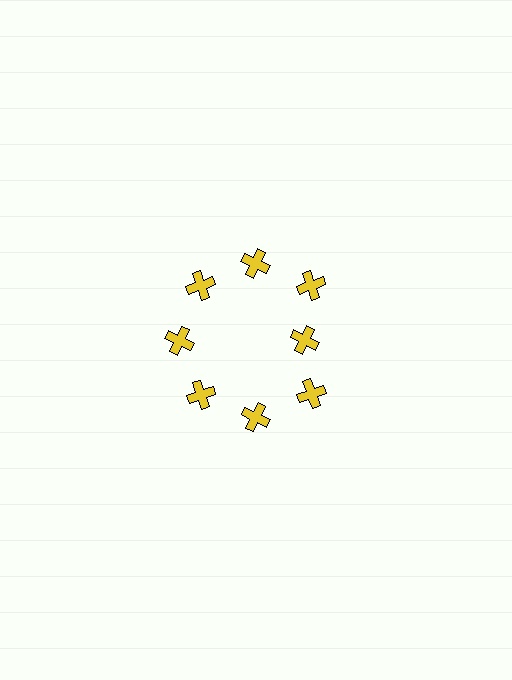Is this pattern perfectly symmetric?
No. The 8 yellow crosses are arranged in a ring, but one element near the 3 o'clock position is pulled inward toward the center, breaking the 8-fold rotational symmetry.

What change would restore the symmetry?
The symmetry would be restored by moving it outward, back onto the ring so that all 8 crosses sit at equal angles and equal distance from the center.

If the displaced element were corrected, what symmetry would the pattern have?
It would have 8-fold rotational symmetry — the pattern would map onto itself every 45 degrees.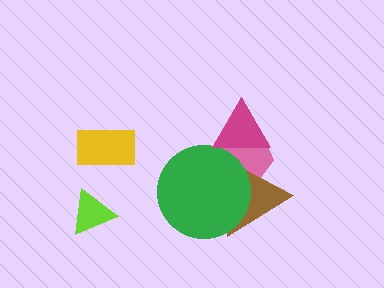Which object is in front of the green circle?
The magenta triangle is in front of the green circle.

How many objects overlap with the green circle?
3 objects overlap with the green circle.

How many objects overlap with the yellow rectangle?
0 objects overlap with the yellow rectangle.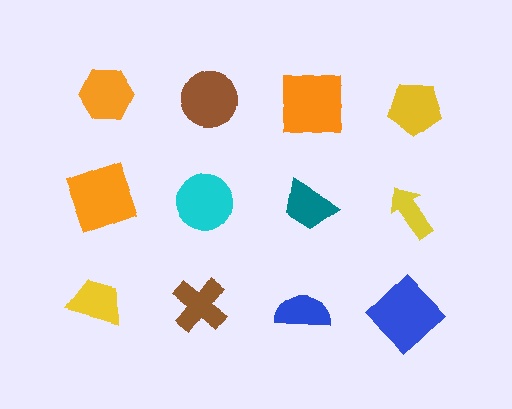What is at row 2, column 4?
A yellow arrow.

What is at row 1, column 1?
An orange hexagon.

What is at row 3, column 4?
A blue diamond.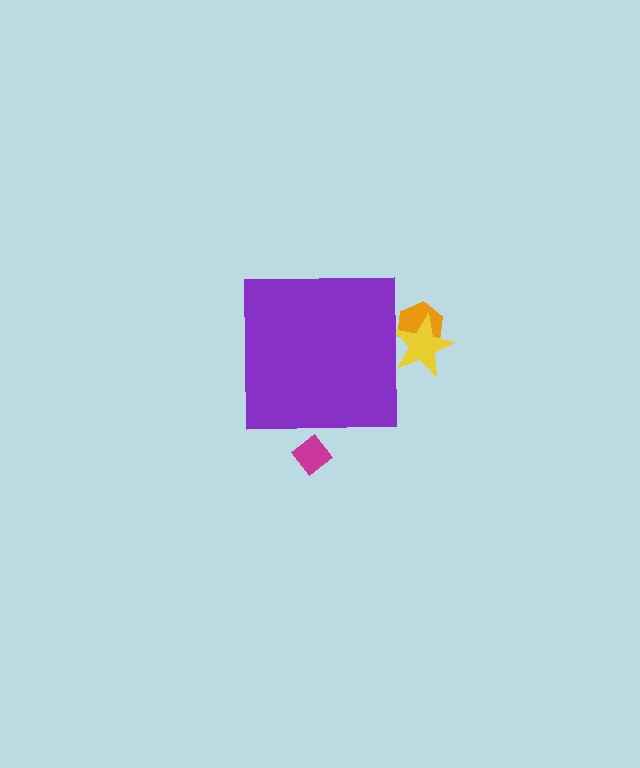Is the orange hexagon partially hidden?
Yes, the orange hexagon is partially hidden behind the purple square.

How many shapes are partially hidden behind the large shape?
3 shapes are partially hidden.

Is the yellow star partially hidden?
Yes, the yellow star is partially hidden behind the purple square.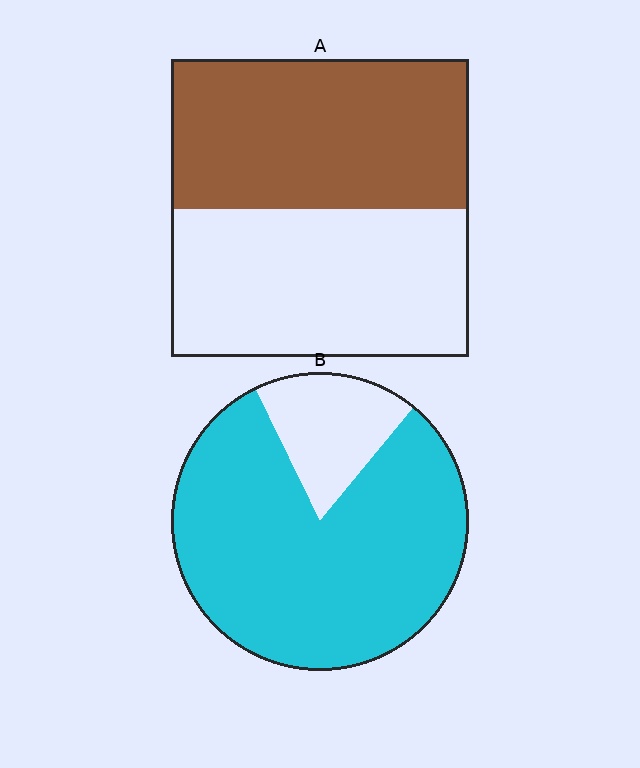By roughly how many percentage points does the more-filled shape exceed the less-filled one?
By roughly 30 percentage points (B over A).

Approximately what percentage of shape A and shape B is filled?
A is approximately 50% and B is approximately 80%.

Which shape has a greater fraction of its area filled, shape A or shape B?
Shape B.